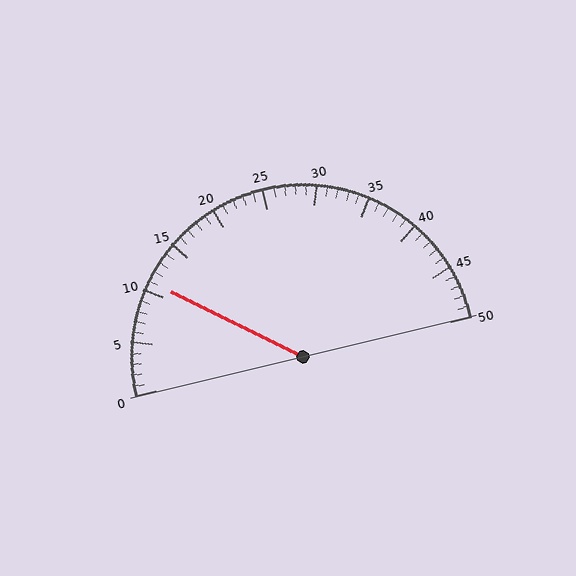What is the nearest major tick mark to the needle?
The nearest major tick mark is 10.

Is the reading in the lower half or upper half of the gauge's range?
The reading is in the lower half of the range (0 to 50).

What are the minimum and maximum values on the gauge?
The gauge ranges from 0 to 50.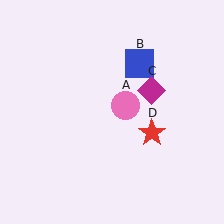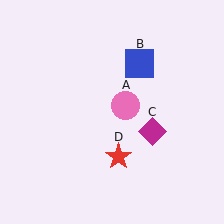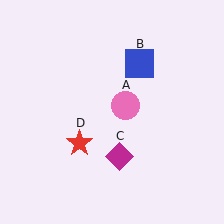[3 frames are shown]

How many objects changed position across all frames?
2 objects changed position: magenta diamond (object C), red star (object D).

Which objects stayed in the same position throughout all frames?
Pink circle (object A) and blue square (object B) remained stationary.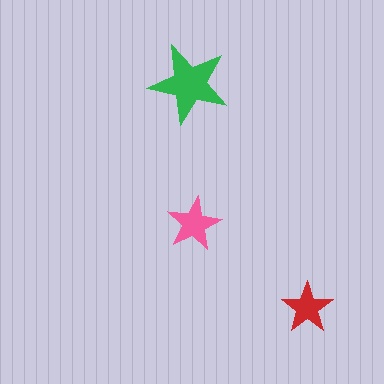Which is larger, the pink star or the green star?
The green one.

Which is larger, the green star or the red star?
The green one.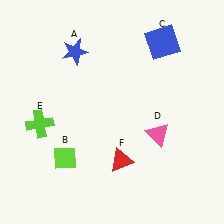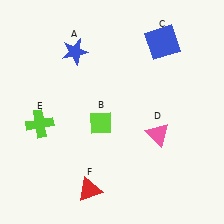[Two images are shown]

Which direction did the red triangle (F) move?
The red triangle (F) moved left.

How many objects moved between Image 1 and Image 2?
2 objects moved between the two images.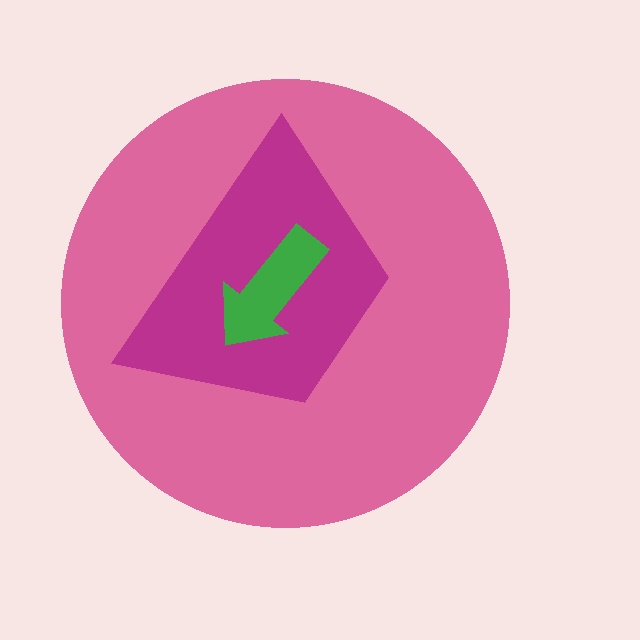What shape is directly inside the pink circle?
The magenta trapezoid.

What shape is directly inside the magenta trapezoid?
The green arrow.